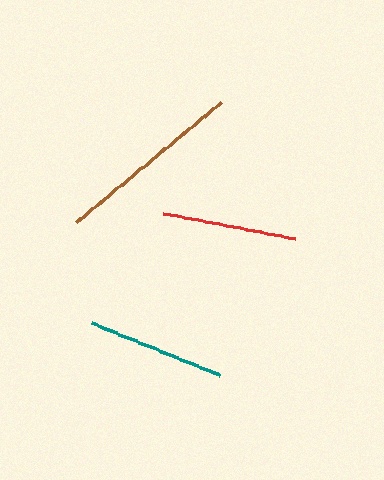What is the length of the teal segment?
The teal segment is approximately 139 pixels long.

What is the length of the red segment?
The red segment is approximately 134 pixels long.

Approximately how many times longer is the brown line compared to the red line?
The brown line is approximately 1.4 times the length of the red line.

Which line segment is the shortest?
The red line is the shortest at approximately 134 pixels.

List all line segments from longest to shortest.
From longest to shortest: brown, teal, red.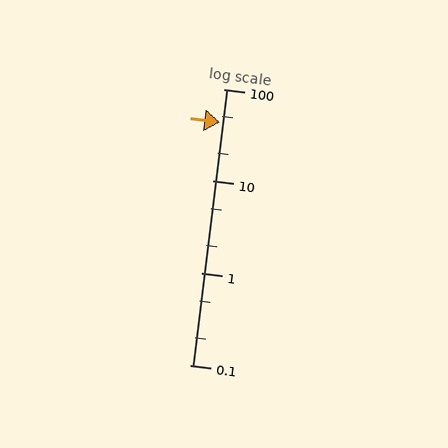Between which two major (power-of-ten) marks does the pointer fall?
The pointer is between 10 and 100.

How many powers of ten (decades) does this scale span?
The scale spans 3 decades, from 0.1 to 100.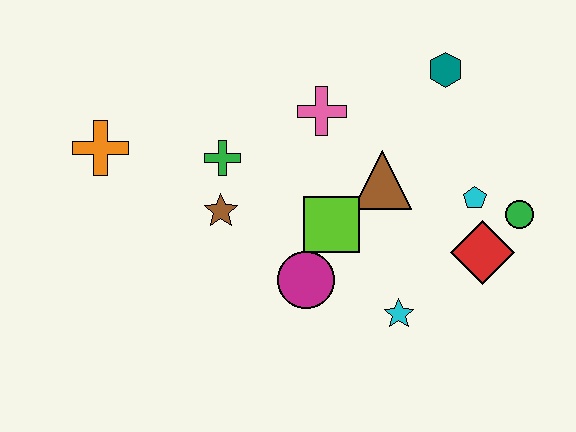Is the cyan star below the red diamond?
Yes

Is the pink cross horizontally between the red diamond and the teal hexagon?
No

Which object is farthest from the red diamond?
The orange cross is farthest from the red diamond.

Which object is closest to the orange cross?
The green cross is closest to the orange cross.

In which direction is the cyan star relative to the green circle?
The cyan star is to the left of the green circle.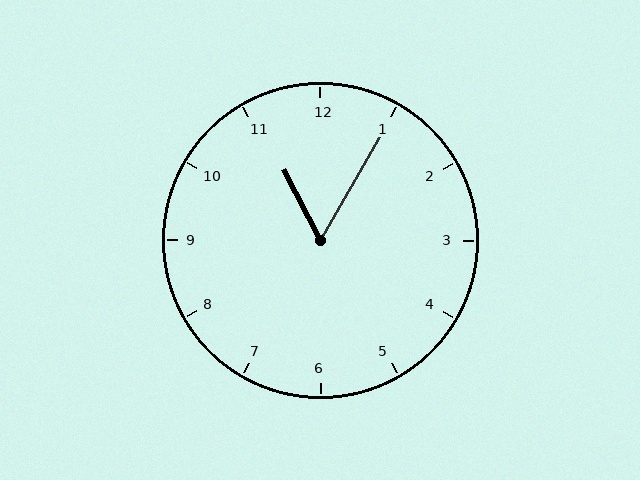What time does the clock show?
11:05.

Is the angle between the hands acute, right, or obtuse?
It is acute.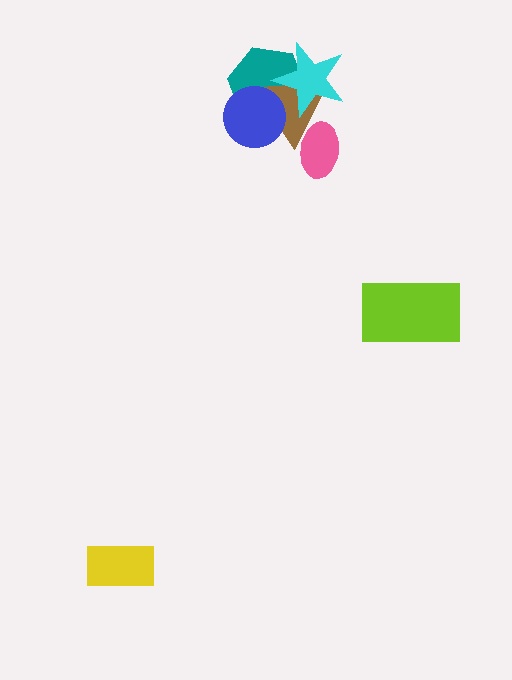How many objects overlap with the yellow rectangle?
0 objects overlap with the yellow rectangle.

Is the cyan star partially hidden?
No, no other shape covers it.